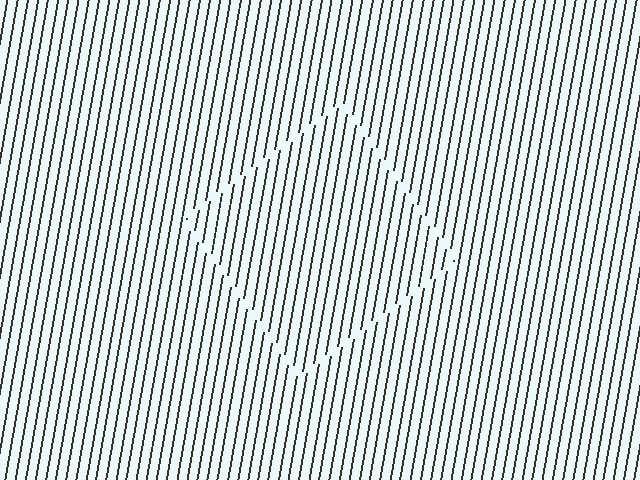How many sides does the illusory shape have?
4 sides — the line-ends trace a square.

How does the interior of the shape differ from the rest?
The interior of the shape contains the same grating, shifted by half a period — the contour is defined by the phase discontinuity where line-ends from the inner and outer gratings abut.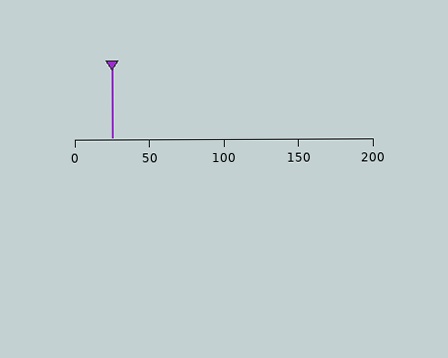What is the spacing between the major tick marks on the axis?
The major ticks are spaced 50 apart.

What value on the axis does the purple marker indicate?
The marker indicates approximately 25.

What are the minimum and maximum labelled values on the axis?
The axis runs from 0 to 200.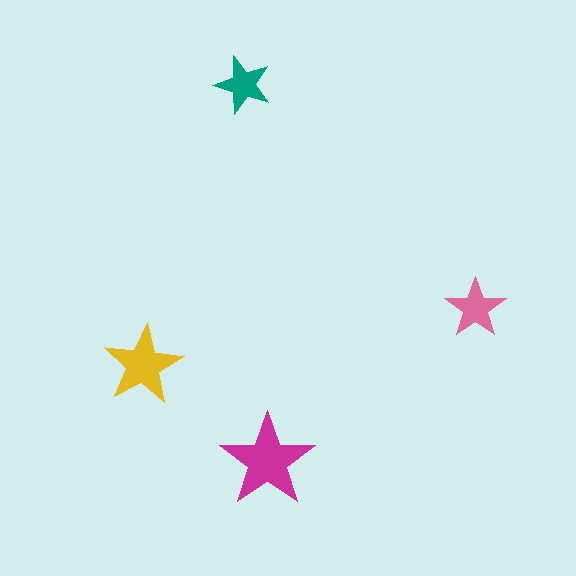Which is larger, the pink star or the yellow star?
The yellow one.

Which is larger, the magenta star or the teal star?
The magenta one.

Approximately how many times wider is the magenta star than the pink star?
About 1.5 times wider.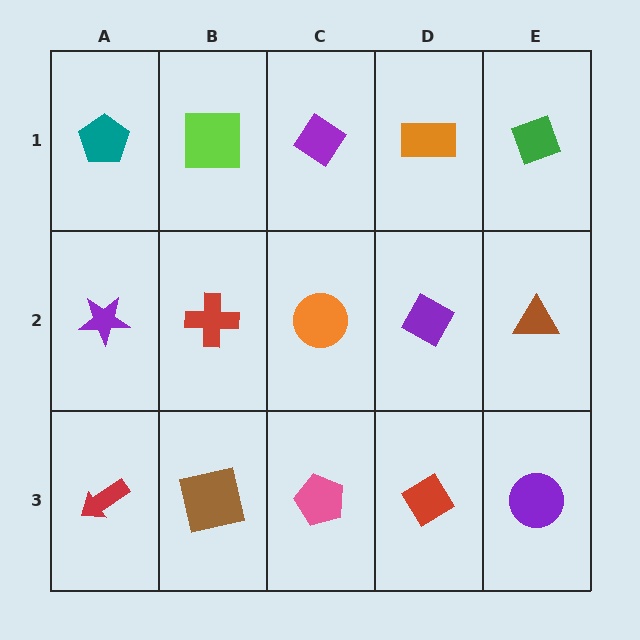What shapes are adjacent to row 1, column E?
A brown triangle (row 2, column E), an orange rectangle (row 1, column D).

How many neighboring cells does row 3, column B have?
3.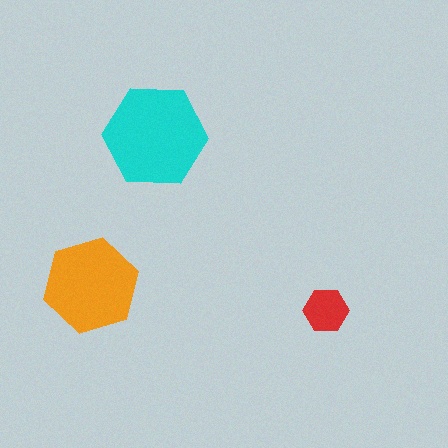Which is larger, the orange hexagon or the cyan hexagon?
The cyan one.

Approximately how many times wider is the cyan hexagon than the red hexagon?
About 2.5 times wider.